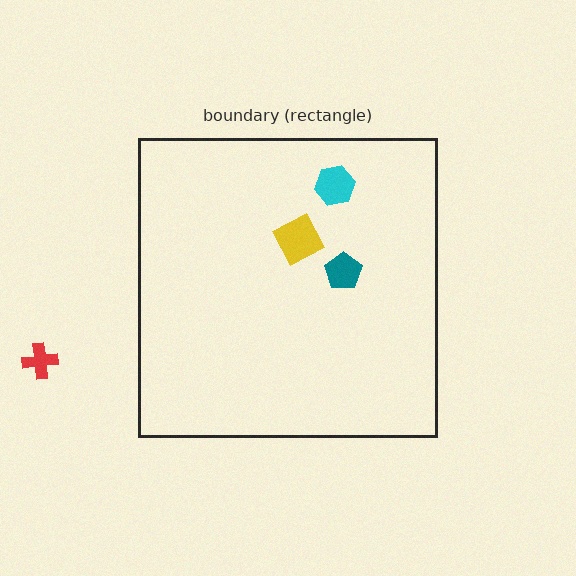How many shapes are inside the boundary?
3 inside, 1 outside.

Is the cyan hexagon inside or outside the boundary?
Inside.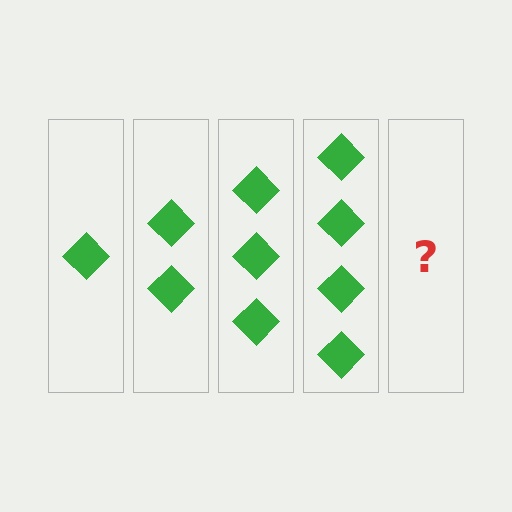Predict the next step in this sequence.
The next step is 5 diamonds.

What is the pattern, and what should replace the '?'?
The pattern is that each step adds one more diamond. The '?' should be 5 diamonds.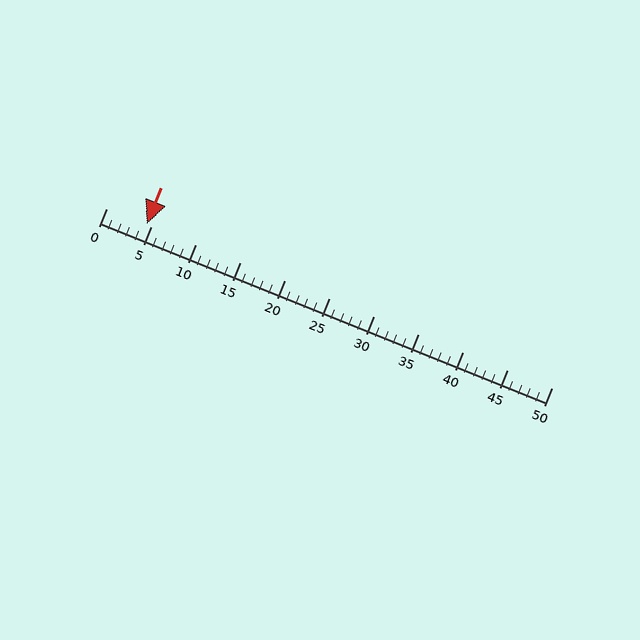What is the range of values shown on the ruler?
The ruler shows values from 0 to 50.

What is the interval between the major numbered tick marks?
The major tick marks are spaced 5 units apart.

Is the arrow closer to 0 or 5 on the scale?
The arrow is closer to 5.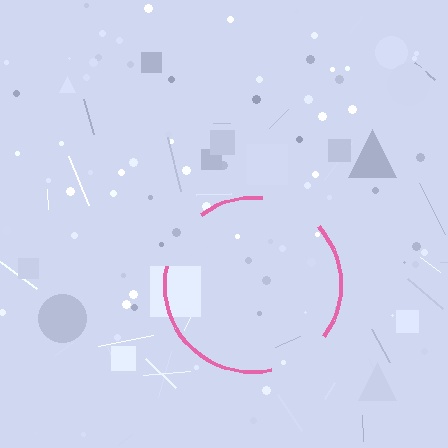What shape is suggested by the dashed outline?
The dashed outline suggests a circle.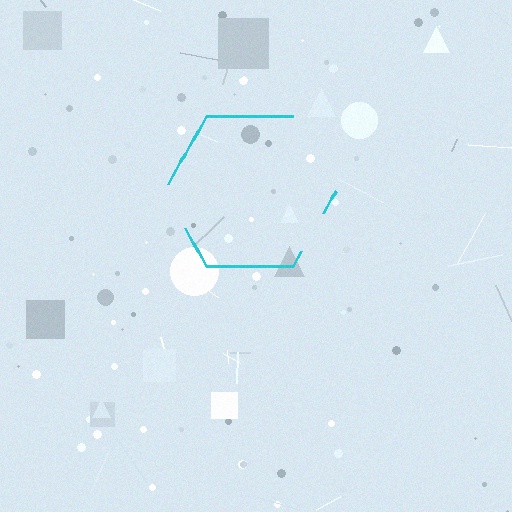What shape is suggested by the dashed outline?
The dashed outline suggests a hexagon.